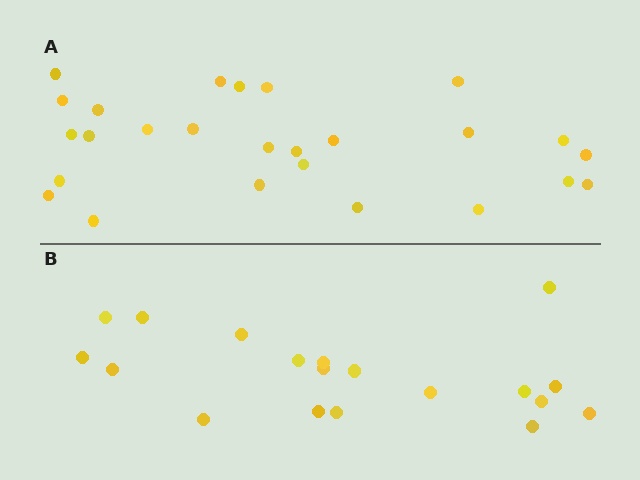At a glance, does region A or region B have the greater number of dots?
Region A (the top region) has more dots.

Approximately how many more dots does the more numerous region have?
Region A has roughly 8 or so more dots than region B.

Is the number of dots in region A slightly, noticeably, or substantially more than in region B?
Region A has noticeably more, but not dramatically so. The ratio is roughly 1.4 to 1.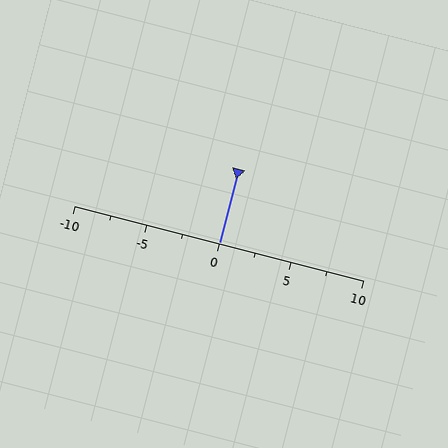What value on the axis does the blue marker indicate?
The marker indicates approximately 0.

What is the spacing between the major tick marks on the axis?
The major ticks are spaced 5 apart.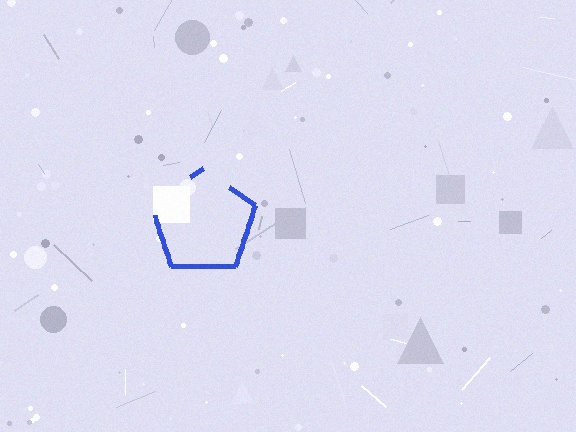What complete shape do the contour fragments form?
The contour fragments form a pentagon.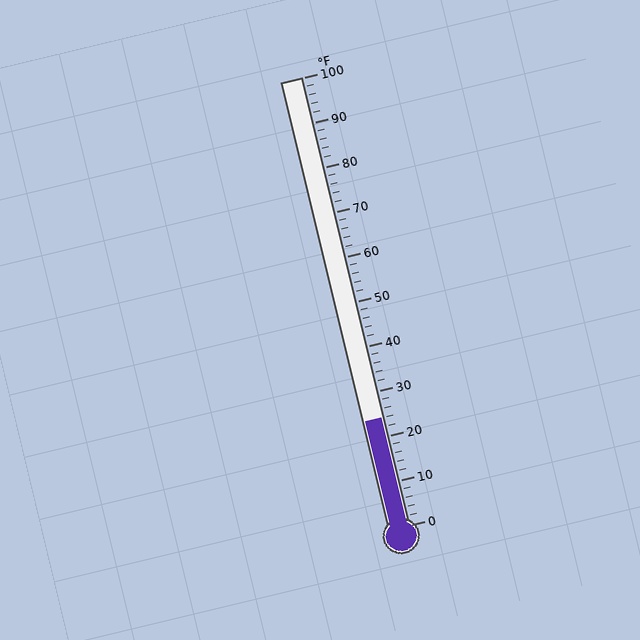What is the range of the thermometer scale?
The thermometer scale ranges from 0°F to 100°F.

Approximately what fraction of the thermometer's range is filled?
The thermometer is filled to approximately 25% of its range.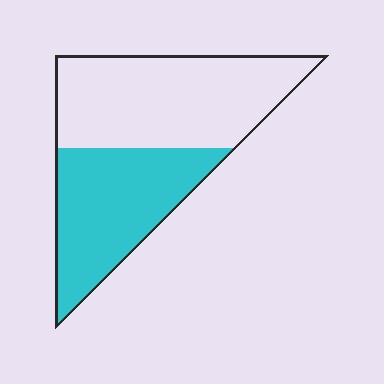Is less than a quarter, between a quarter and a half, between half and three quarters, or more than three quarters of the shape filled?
Between a quarter and a half.